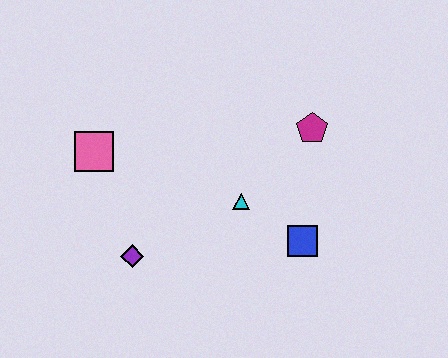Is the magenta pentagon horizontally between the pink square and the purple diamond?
No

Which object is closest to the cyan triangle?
The blue square is closest to the cyan triangle.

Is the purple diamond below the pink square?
Yes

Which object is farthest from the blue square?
The pink square is farthest from the blue square.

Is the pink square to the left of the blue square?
Yes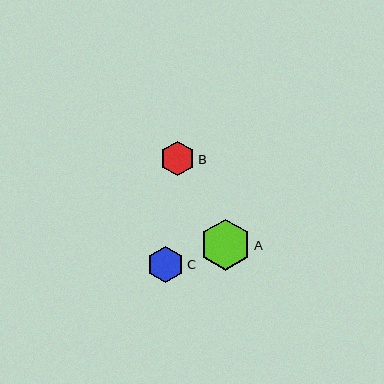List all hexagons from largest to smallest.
From largest to smallest: A, C, B.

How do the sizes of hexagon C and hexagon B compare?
Hexagon C and hexagon B are approximately the same size.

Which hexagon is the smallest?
Hexagon B is the smallest with a size of approximately 35 pixels.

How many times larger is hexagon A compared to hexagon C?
Hexagon A is approximately 1.4 times the size of hexagon C.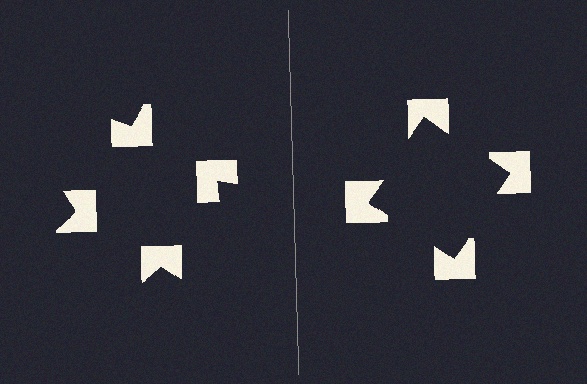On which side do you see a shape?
An illusory square appears on the right side. On the left side the wedge cuts are rotated, so no coherent shape forms.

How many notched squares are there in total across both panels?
8 — 4 on each side.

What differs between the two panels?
The notched squares are positioned identically on both sides; only the wedge orientations differ. On the right they align to a square; on the left they are misaligned.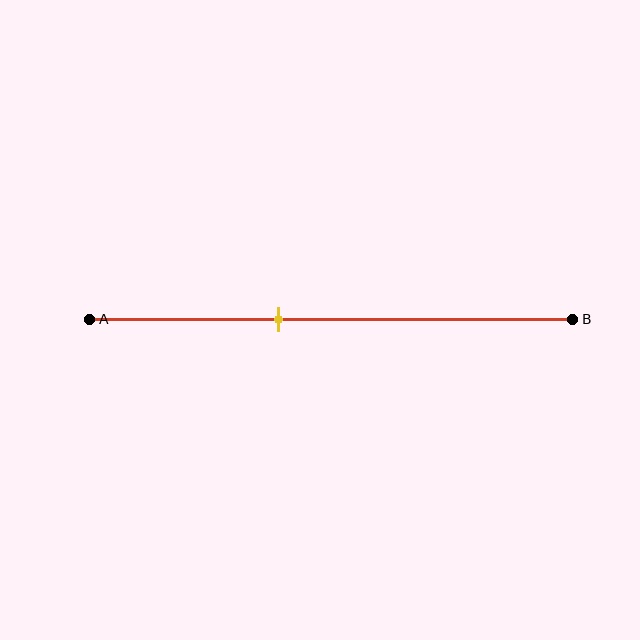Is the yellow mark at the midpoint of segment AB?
No, the mark is at about 40% from A, not at the 50% midpoint.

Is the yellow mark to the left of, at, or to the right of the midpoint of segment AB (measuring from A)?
The yellow mark is to the left of the midpoint of segment AB.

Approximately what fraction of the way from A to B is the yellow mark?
The yellow mark is approximately 40% of the way from A to B.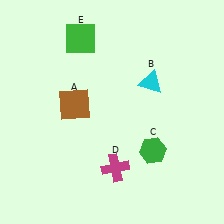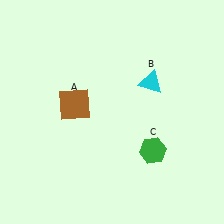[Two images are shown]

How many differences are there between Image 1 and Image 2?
There are 2 differences between the two images.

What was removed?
The magenta cross (D), the green square (E) were removed in Image 2.